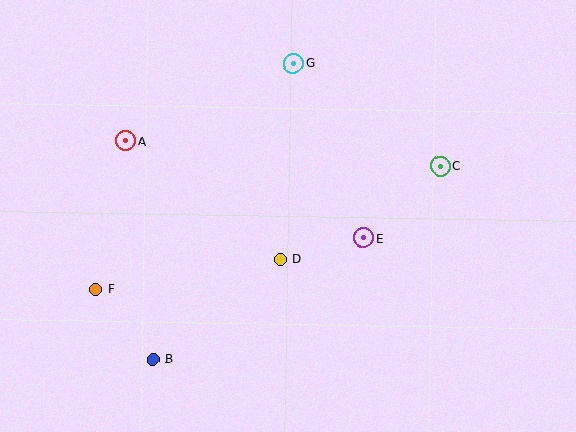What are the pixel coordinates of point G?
Point G is at (293, 63).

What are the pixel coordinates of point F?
Point F is at (95, 289).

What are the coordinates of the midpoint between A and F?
The midpoint between A and F is at (111, 215).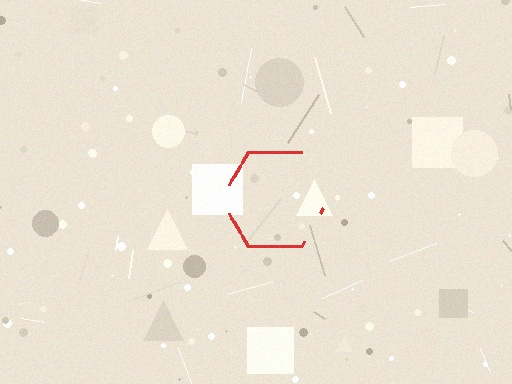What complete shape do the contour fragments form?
The contour fragments form a hexagon.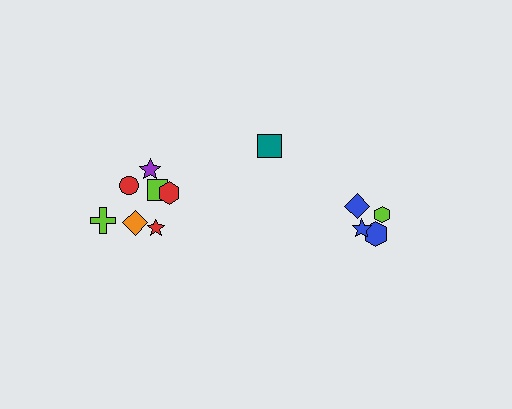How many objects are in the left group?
There are 7 objects.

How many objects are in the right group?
There are 5 objects.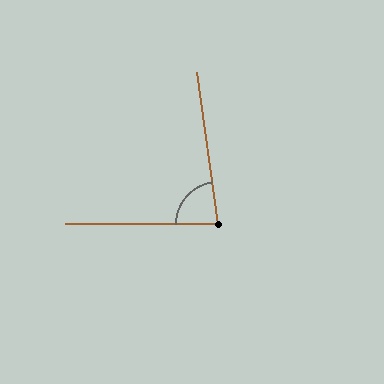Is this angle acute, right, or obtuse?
It is acute.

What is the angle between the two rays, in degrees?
Approximately 82 degrees.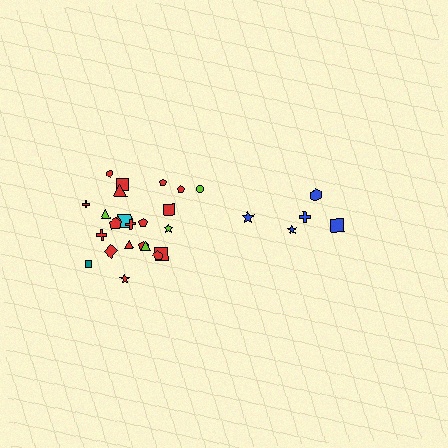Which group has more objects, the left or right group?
The left group.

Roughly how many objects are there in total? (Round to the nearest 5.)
Roughly 30 objects in total.